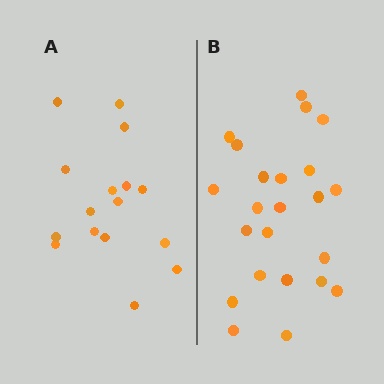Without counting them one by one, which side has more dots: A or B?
Region B (the right region) has more dots.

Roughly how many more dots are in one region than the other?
Region B has roughly 8 or so more dots than region A.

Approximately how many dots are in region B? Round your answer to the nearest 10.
About 20 dots. (The exact count is 23, which rounds to 20.)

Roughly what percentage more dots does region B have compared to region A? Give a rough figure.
About 45% more.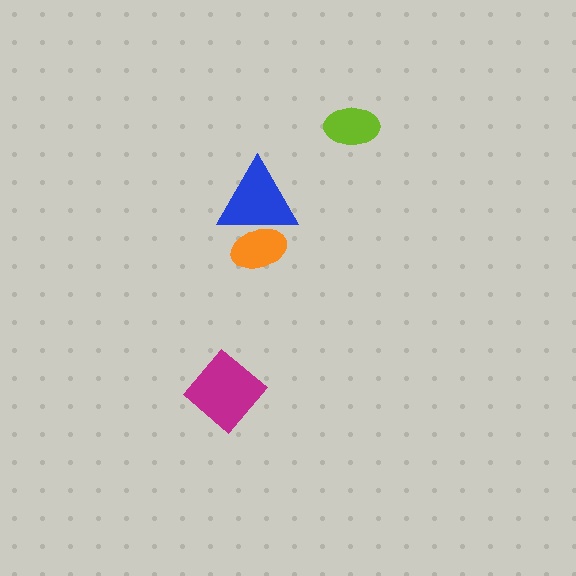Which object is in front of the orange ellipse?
The blue triangle is in front of the orange ellipse.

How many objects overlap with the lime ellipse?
0 objects overlap with the lime ellipse.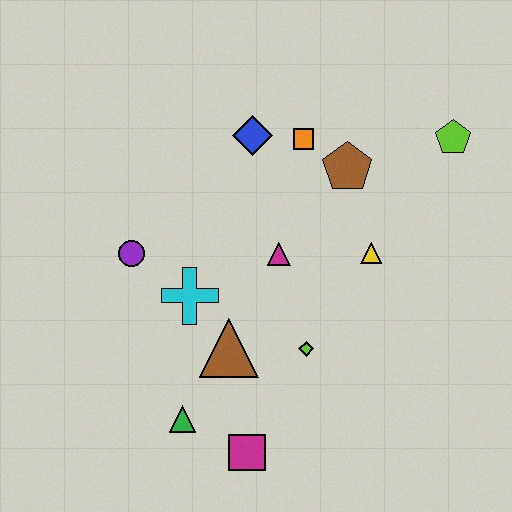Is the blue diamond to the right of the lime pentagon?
No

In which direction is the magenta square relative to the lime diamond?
The magenta square is below the lime diamond.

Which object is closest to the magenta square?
The green triangle is closest to the magenta square.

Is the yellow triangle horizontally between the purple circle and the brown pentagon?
No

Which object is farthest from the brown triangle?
The lime pentagon is farthest from the brown triangle.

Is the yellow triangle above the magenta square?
Yes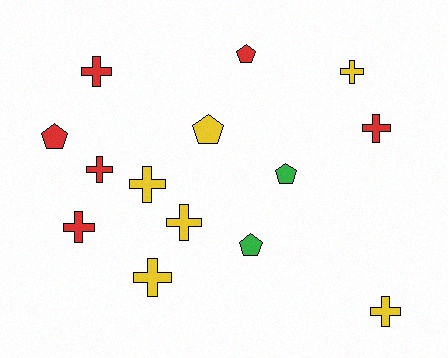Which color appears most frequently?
Red, with 6 objects.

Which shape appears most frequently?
Cross, with 9 objects.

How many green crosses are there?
There are no green crosses.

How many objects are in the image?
There are 14 objects.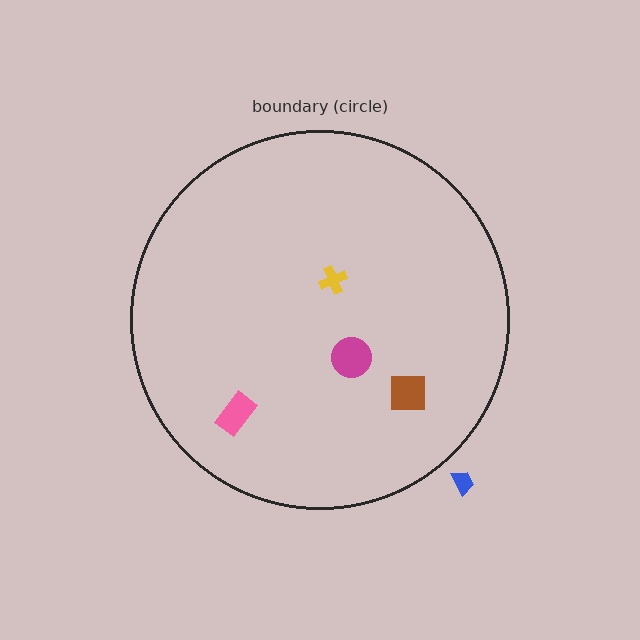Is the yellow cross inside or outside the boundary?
Inside.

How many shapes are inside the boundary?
4 inside, 1 outside.